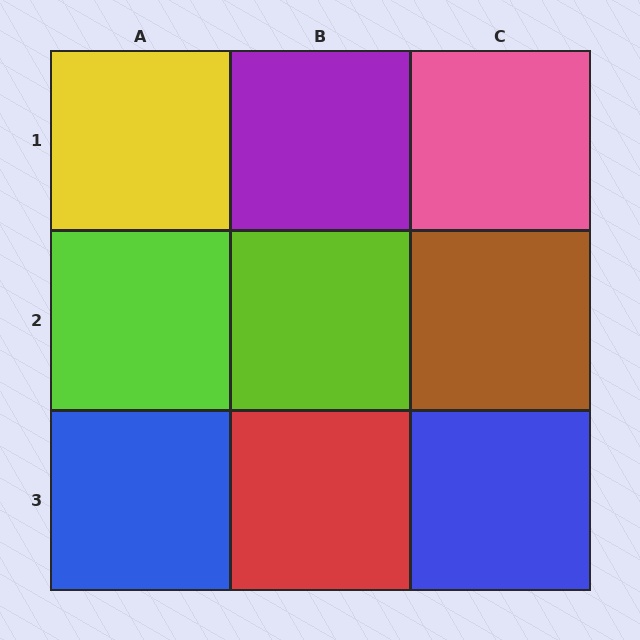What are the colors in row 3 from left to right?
Blue, red, blue.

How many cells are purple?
1 cell is purple.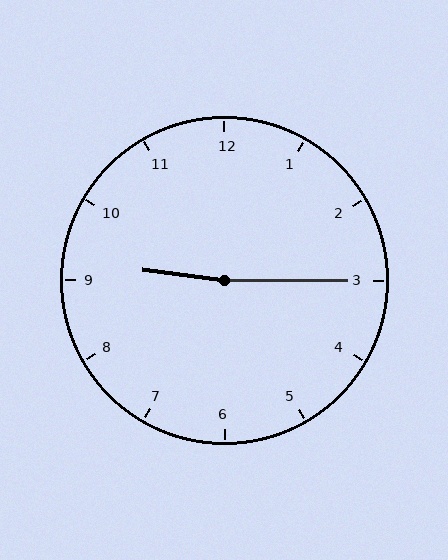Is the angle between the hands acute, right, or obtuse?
It is obtuse.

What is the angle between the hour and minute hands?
Approximately 172 degrees.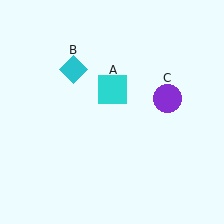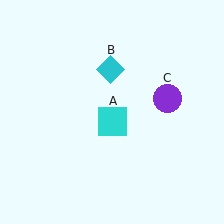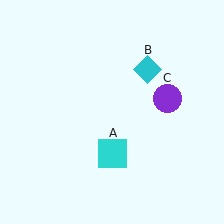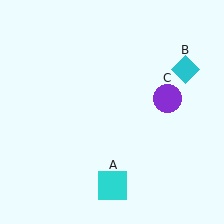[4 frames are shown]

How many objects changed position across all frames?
2 objects changed position: cyan square (object A), cyan diamond (object B).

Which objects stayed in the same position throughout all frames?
Purple circle (object C) remained stationary.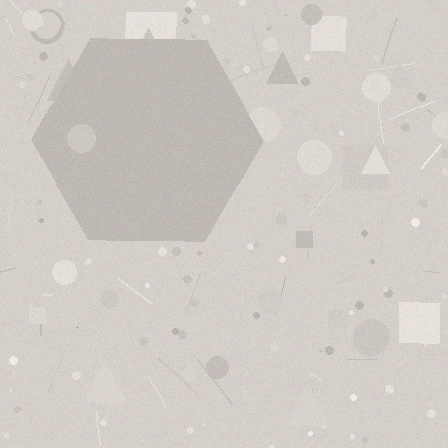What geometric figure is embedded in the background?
A hexagon is embedded in the background.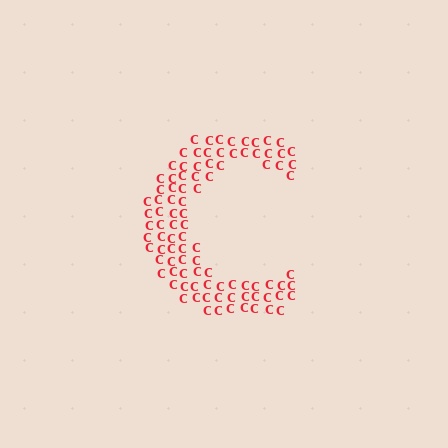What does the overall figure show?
The overall figure shows the letter C.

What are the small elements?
The small elements are letter C's.